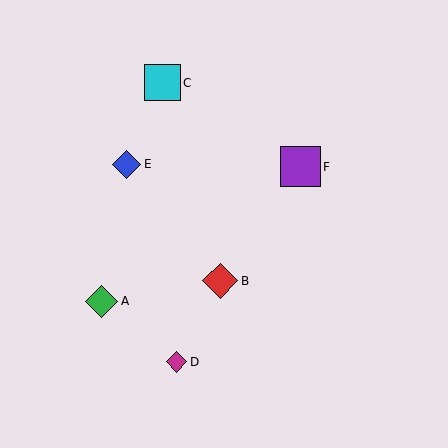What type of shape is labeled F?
Shape F is a purple square.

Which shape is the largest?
The purple square (labeled F) is the largest.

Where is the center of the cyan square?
The center of the cyan square is at (162, 83).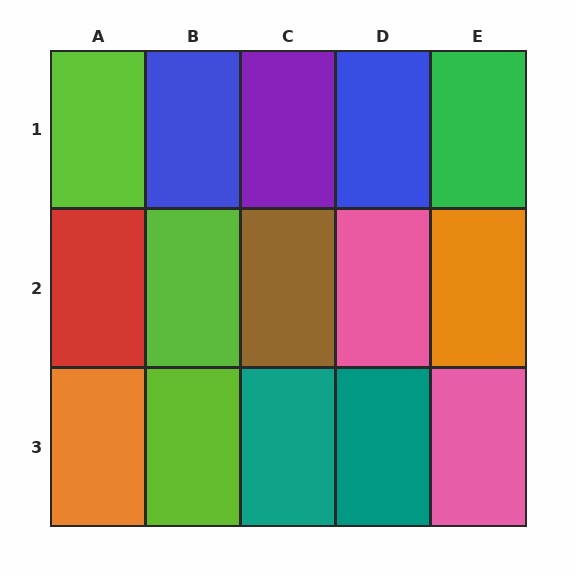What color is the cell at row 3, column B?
Lime.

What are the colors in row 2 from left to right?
Red, lime, brown, pink, orange.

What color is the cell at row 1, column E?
Green.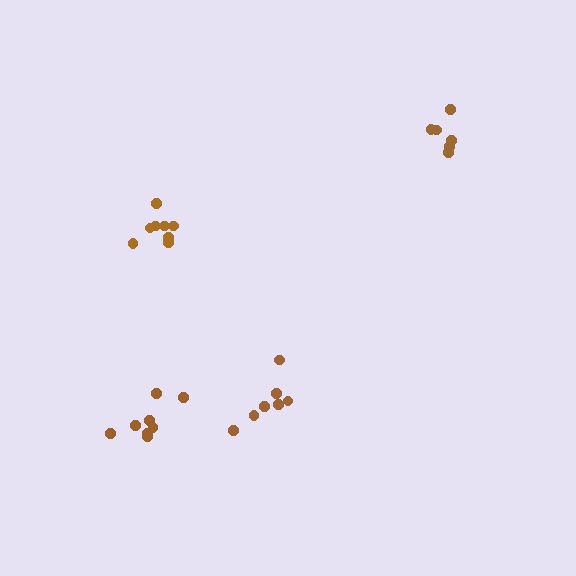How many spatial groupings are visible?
There are 4 spatial groupings.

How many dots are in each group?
Group 1: 6 dots, Group 2: 8 dots, Group 3: 7 dots, Group 4: 8 dots (29 total).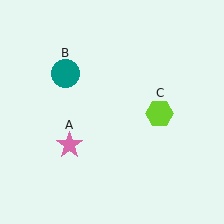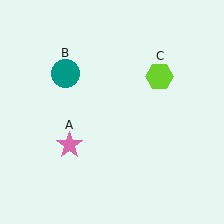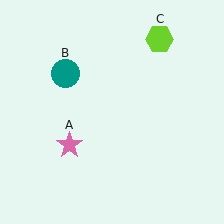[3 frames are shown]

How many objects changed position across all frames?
1 object changed position: lime hexagon (object C).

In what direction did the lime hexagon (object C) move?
The lime hexagon (object C) moved up.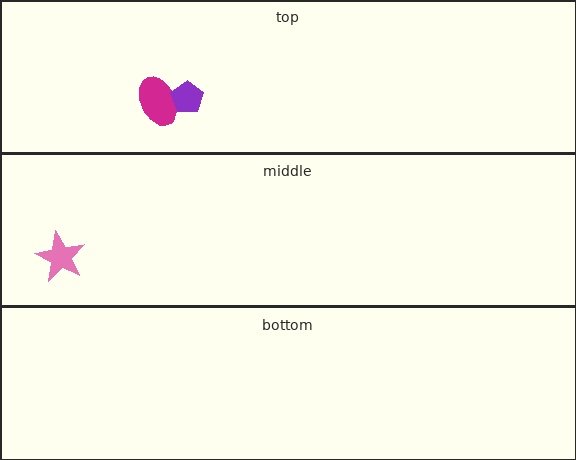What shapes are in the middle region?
The pink star.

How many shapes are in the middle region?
1.